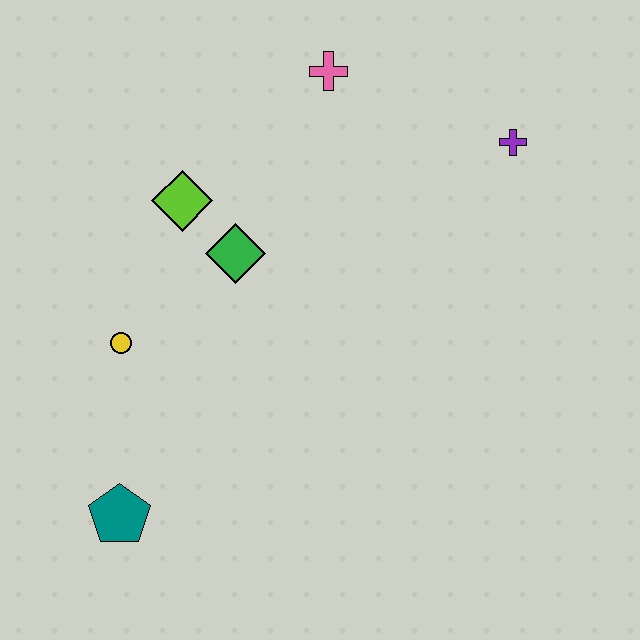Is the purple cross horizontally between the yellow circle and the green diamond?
No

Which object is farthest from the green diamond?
The purple cross is farthest from the green diamond.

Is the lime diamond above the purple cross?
No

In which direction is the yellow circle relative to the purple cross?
The yellow circle is to the left of the purple cross.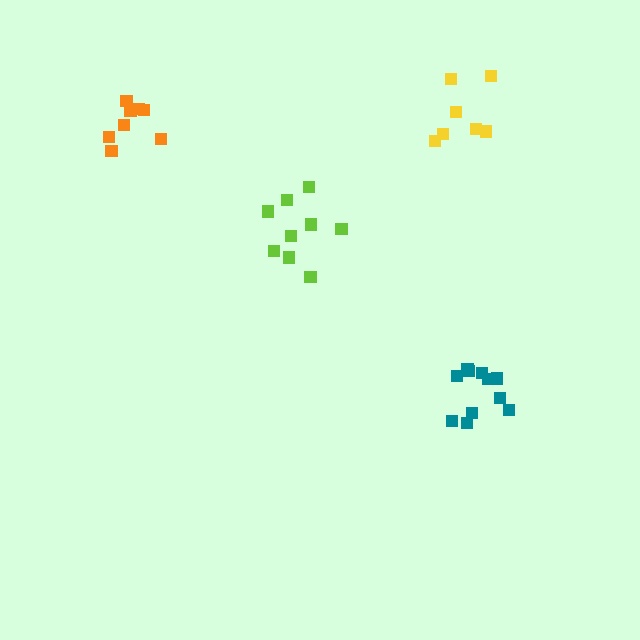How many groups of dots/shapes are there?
There are 4 groups.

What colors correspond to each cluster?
The clusters are colored: teal, lime, yellow, orange.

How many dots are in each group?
Group 1: 11 dots, Group 2: 9 dots, Group 3: 7 dots, Group 4: 8 dots (35 total).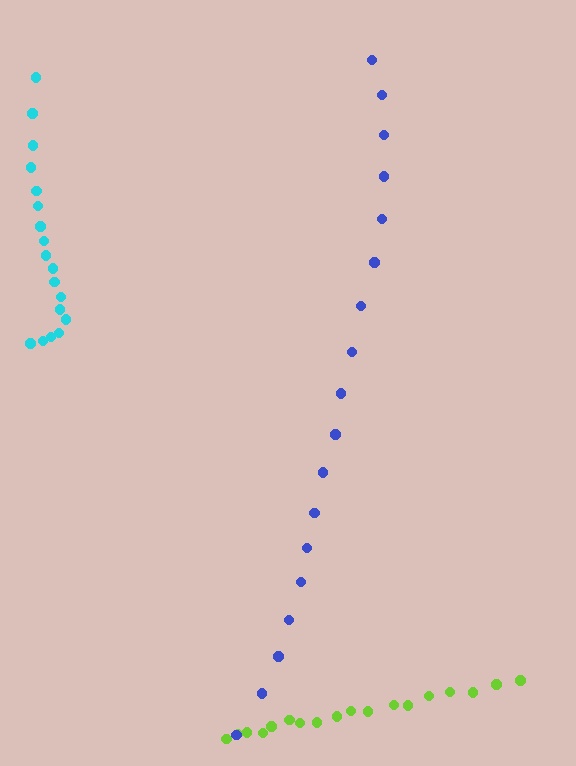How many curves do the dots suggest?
There are 3 distinct paths.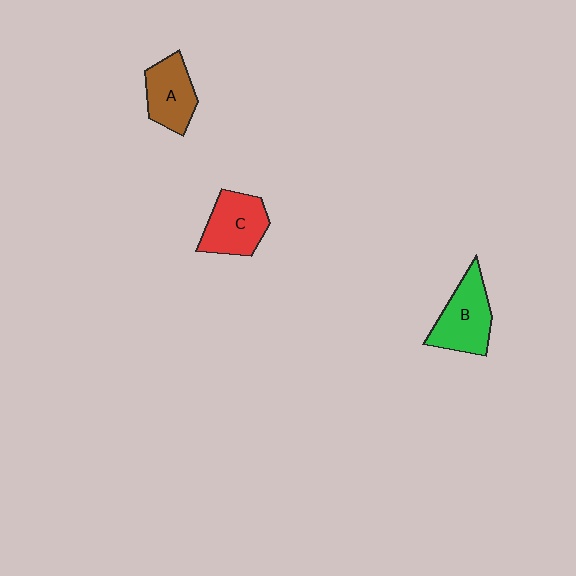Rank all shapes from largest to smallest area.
From largest to smallest: B (green), C (red), A (brown).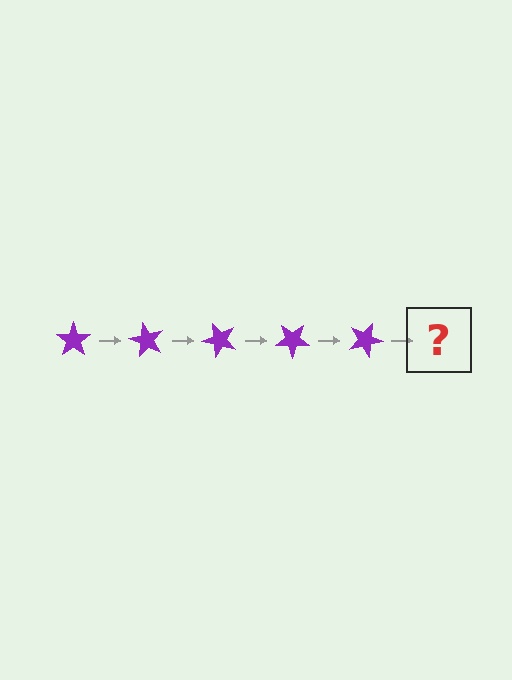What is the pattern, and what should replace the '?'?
The pattern is that the star rotates 60 degrees each step. The '?' should be a purple star rotated 300 degrees.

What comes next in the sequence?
The next element should be a purple star rotated 300 degrees.